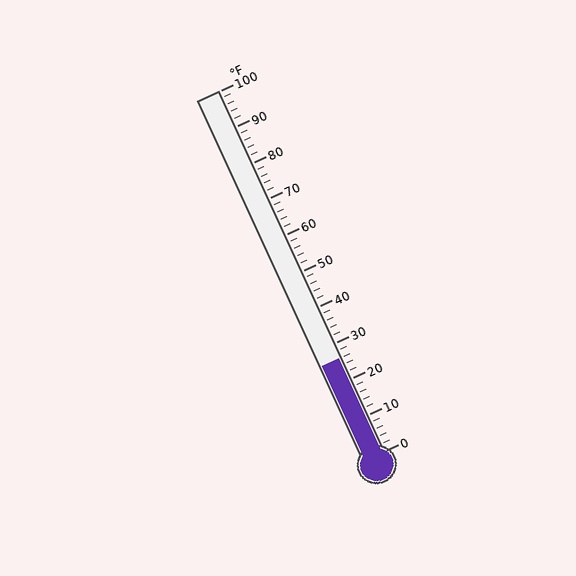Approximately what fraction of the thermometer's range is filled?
The thermometer is filled to approximately 25% of its range.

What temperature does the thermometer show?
The thermometer shows approximately 26°F.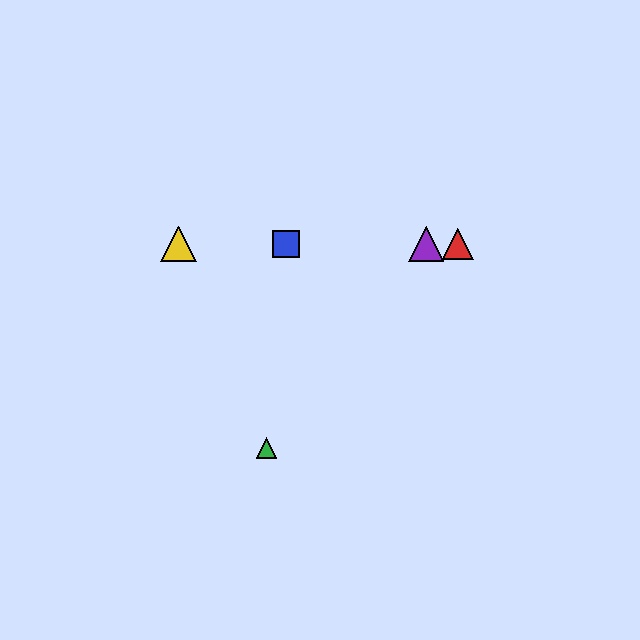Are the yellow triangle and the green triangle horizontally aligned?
No, the yellow triangle is at y≈244 and the green triangle is at y≈448.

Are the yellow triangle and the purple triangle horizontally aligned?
Yes, both are at y≈244.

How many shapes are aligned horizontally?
4 shapes (the red triangle, the blue square, the yellow triangle, the purple triangle) are aligned horizontally.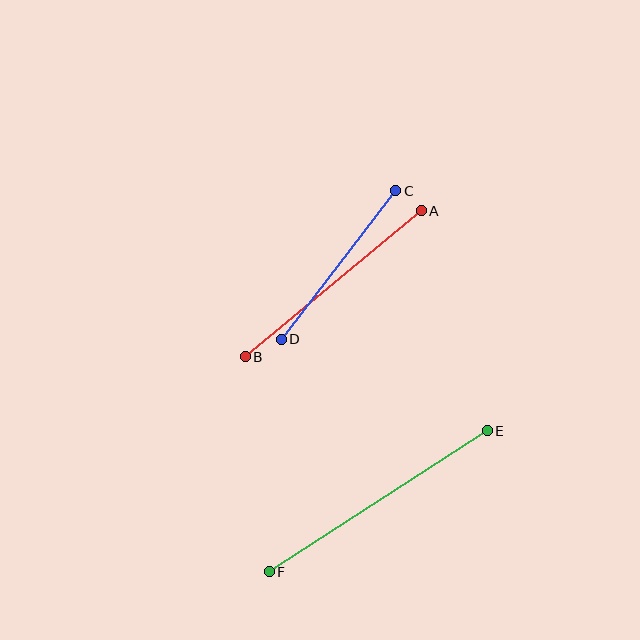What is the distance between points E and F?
The distance is approximately 260 pixels.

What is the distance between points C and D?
The distance is approximately 188 pixels.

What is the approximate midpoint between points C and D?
The midpoint is at approximately (338, 265) pixels.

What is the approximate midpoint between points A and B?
The midpoint is at approximately (333, 284) pixels.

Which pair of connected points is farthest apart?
Points E and F are farthest apart.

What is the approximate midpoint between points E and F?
The midpoint is at approximately (378, 501) pixels.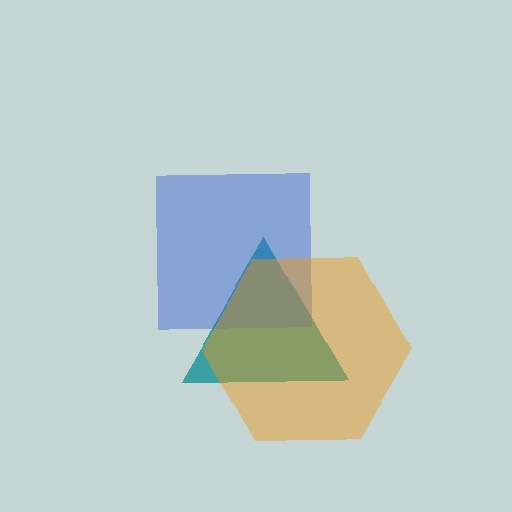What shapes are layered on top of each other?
The layered shapes are: a teal triangle, a blue square, an orange hexagon.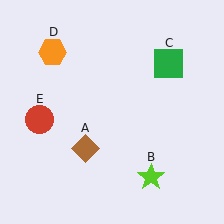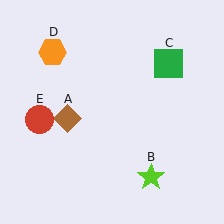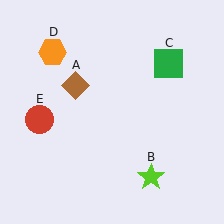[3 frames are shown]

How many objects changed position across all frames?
1 object changed position: brown diamond (object A).